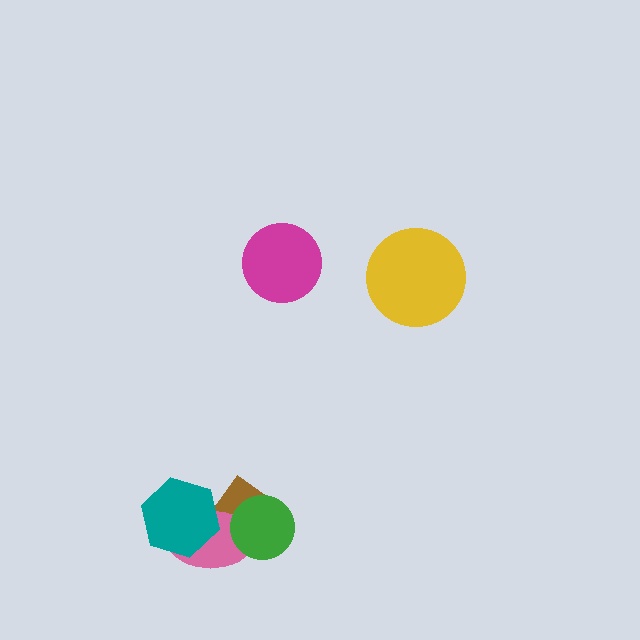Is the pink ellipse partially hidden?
Yes, it is partially covered by another shape.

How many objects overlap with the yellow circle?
0 objects overlap with the yellow circle.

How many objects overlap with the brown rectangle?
3 objects overlap with the brown rectangle.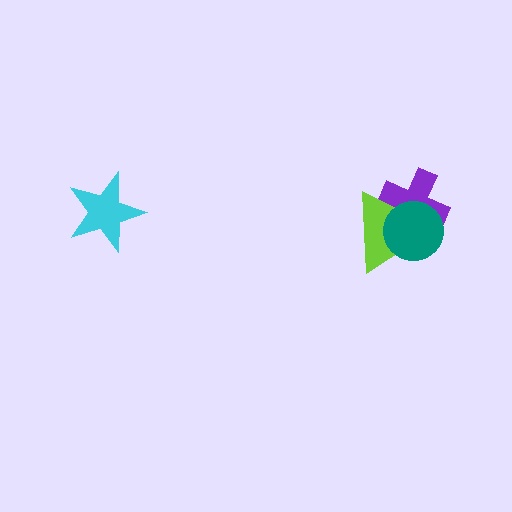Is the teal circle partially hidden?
No, no other shape covers it.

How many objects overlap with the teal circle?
2 objects overlap with the teal circle.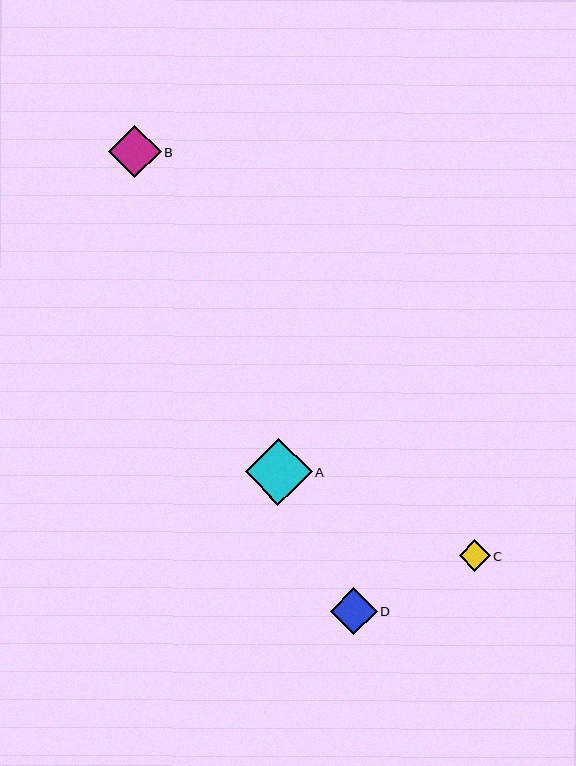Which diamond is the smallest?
Diamond C is the smallest with a size of approximately 31 pixels.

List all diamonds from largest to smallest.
From largest to smallest: A, B, D, C.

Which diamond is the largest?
Diamond A is the largest with a size of approximately 67 pixels.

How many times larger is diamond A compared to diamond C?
Diamond A is approximately 2.1 times the size of diamond C.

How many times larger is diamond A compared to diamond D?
Diamond A is approximately 1.4 times the size of diamond D.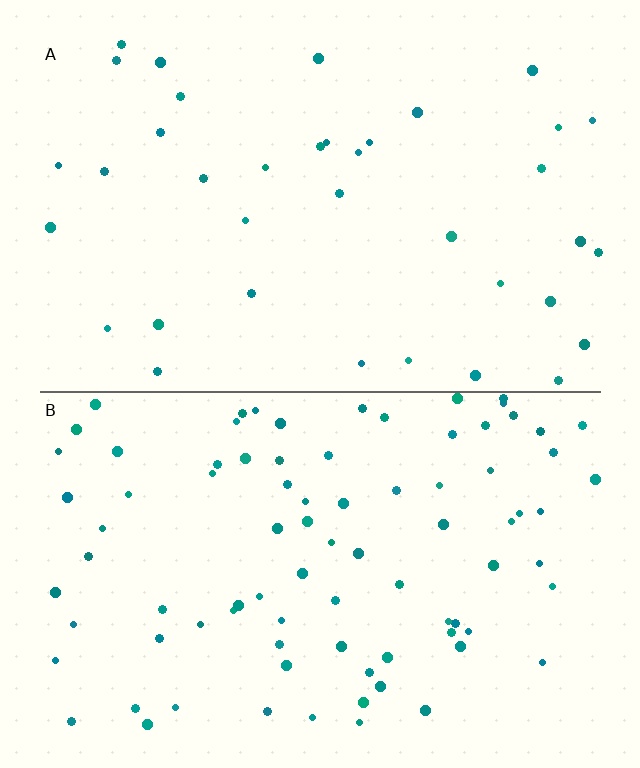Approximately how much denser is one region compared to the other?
Approximately 2.3× — region B over region A.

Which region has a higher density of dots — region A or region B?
B (the bottom).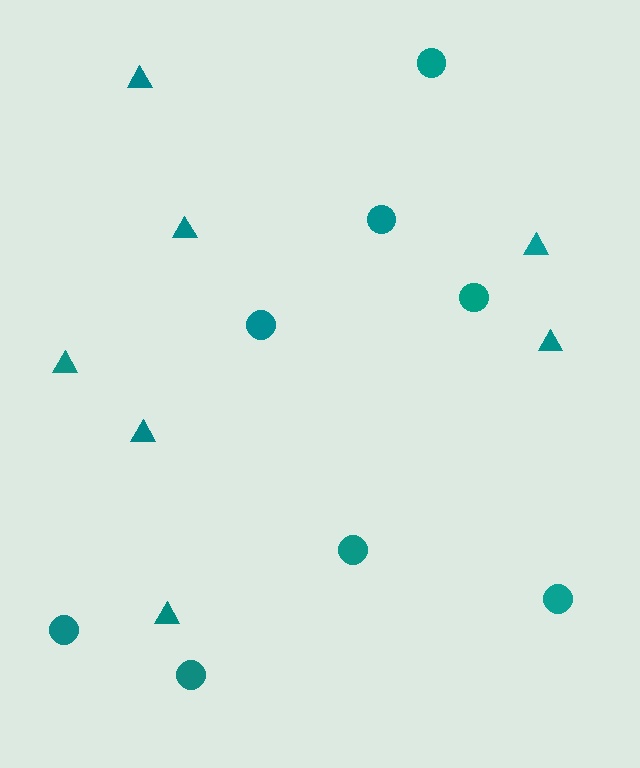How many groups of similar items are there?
There are 2 groups: one group of triangles (7) and one group of circles (8).